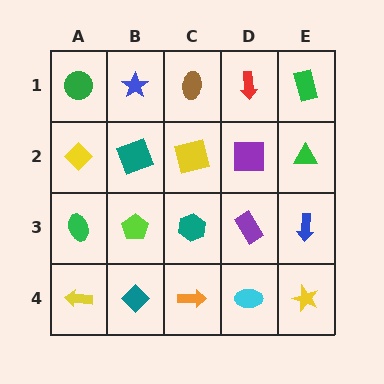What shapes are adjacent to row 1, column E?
A green triangle (row 2, column E), a red arrow (row 1, column D).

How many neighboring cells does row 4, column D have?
3.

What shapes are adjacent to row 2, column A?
A green circle (row 1, column A), a green ellipse (row 3, column A), a teal square (row 2, column B).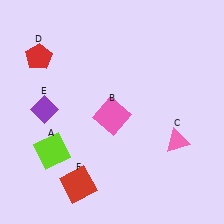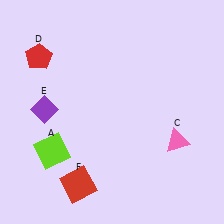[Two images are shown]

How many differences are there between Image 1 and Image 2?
There is 1 difference between the two images.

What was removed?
The pink square (B) was removed in Image 2.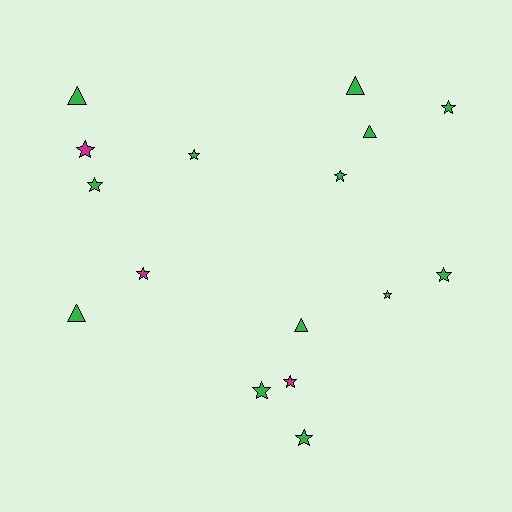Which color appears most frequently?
Green, with 13 objects.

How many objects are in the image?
There are 16 objects.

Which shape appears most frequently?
Star, with 11 objects.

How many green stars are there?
There are 8 green stars.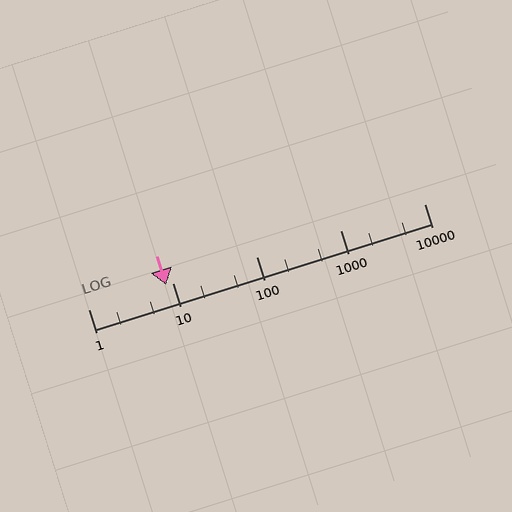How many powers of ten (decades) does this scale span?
The scale spans 4 decades, from 1 to 10000.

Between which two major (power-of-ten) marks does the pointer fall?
The pointer is between 1 and 10.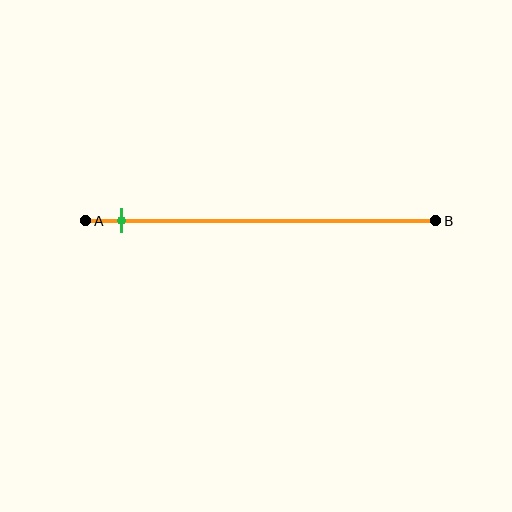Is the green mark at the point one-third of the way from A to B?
No, the mark is at about 10% from A, not at the 33% one-third point.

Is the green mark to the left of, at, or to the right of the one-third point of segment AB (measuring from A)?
The green mark is to the left of the one-third point of segment AB.